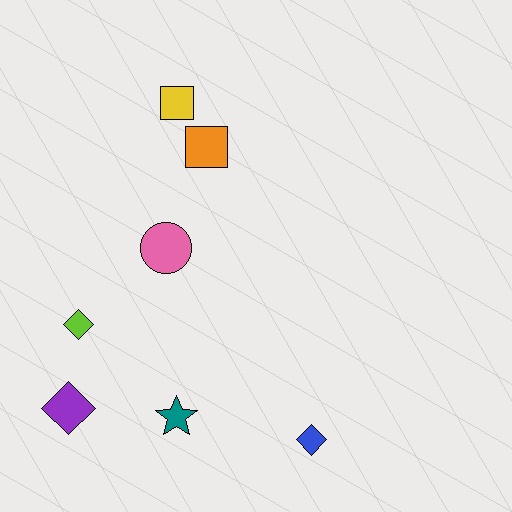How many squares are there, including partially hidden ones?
There are 2 squares.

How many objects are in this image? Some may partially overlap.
There are 7 objects.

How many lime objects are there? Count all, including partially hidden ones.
There is 1 lime object.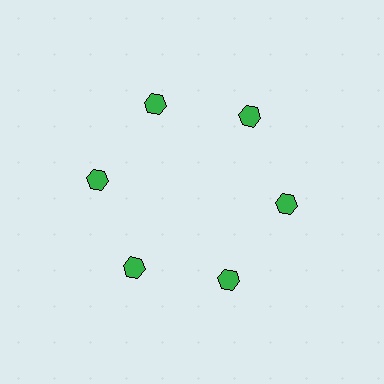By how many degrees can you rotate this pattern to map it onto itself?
The pattern maps onto itself every 60 degrees of rotation.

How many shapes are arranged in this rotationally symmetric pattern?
There are 6 shapes, arranged in 6 groups of 1.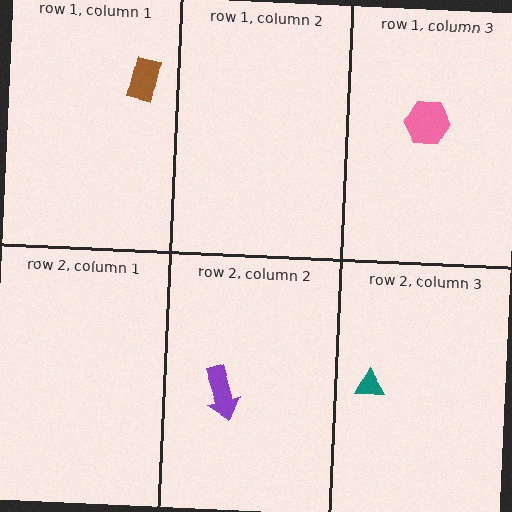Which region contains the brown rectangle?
The row 1, column 1 region.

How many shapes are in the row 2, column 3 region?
1.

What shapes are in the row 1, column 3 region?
The pink hexagon.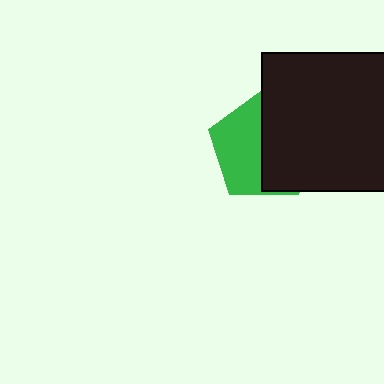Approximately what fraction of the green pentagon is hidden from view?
Roughly 52% of the green pentagon is hidden behind the black square.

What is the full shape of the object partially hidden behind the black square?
The partially hidden object is a green pentagon.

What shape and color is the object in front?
The object in front is a black square.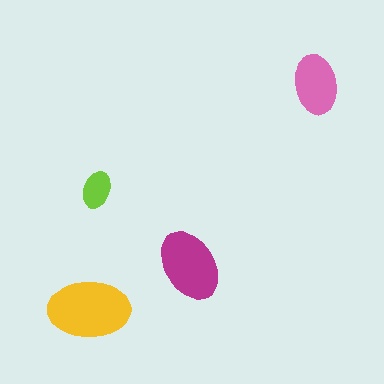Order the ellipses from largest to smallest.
the yellow one, the magenta one, the pink one, the lime one.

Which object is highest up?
The pink ellipse is topmost.